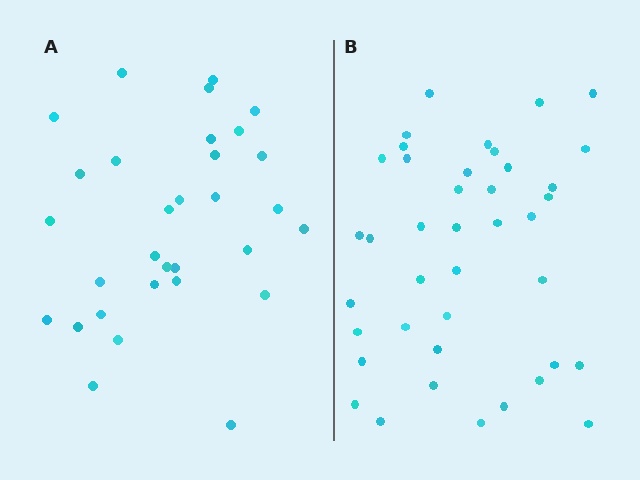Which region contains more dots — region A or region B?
Region B (the right region) has more dots.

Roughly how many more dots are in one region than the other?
Region B has roughly 8 or so more dots than region A.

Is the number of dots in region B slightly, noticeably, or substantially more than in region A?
Region B has noticeably more, but not dramatically so. The ratio is roughly 1.3 to 1.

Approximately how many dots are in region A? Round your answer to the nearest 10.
About 30 dots. (The exact count is 31, which rounds to 30.)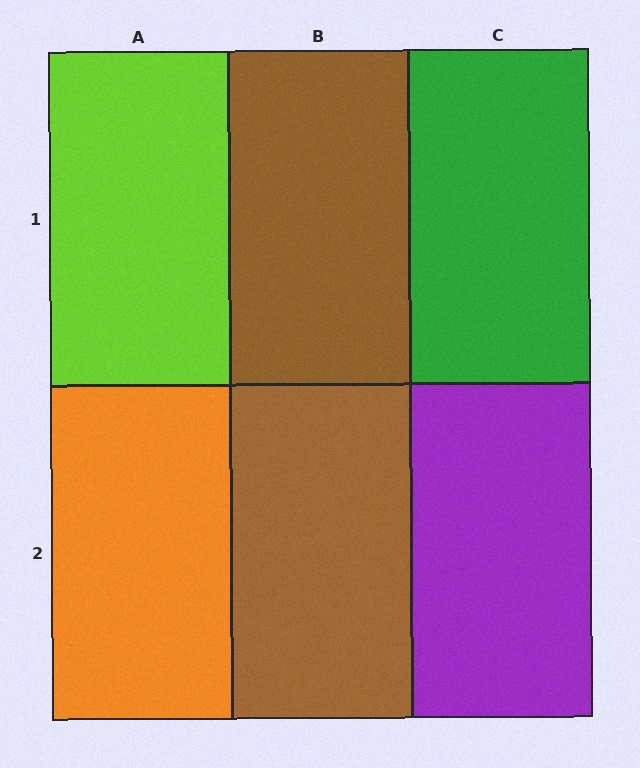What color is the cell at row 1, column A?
Lime.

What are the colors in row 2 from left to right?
Orange, brown, purple.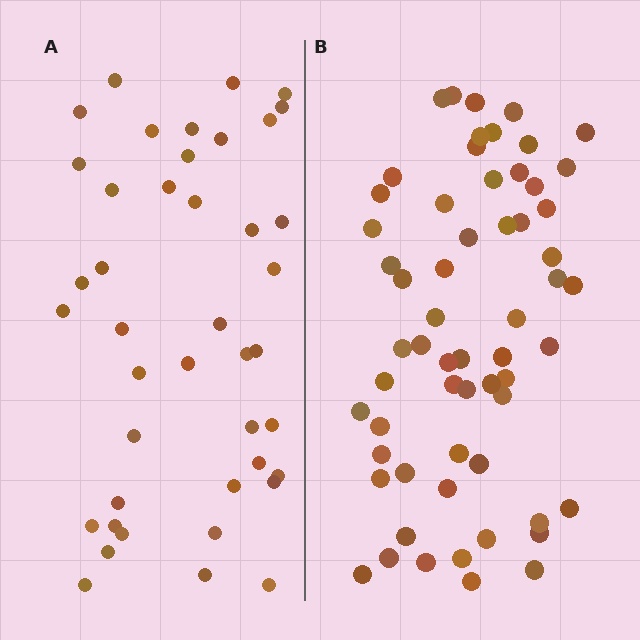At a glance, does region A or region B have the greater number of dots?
Region B (the right region) has more dots.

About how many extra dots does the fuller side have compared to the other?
Region B has approximately 20 more dots than region A.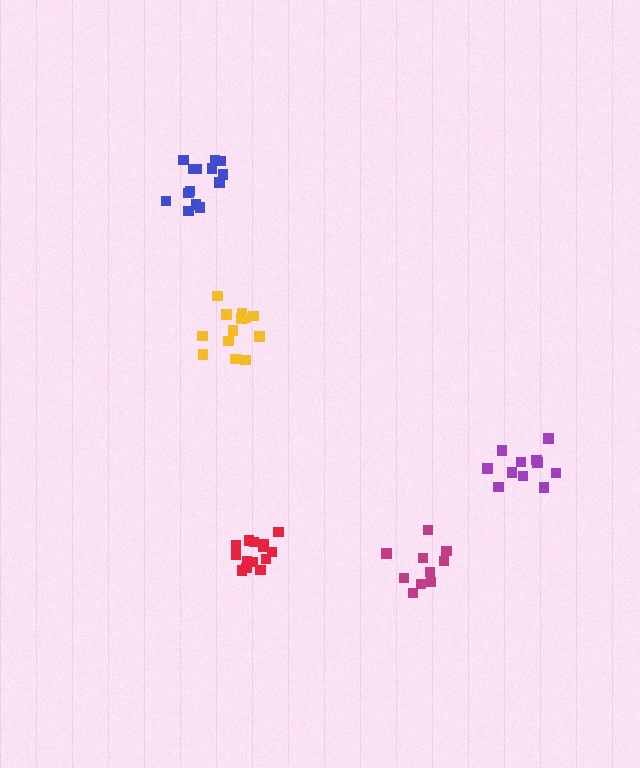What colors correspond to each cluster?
The clusters are colored: purple, yellow, red, blue, magenta.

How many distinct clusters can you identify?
There are 5 distinct clusters.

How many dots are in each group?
Group 1: 11 dots, Group 2: 13 dots, Group 3: 14 dots, Group 4: 14 dots, Group 5: 10 dots (62 total).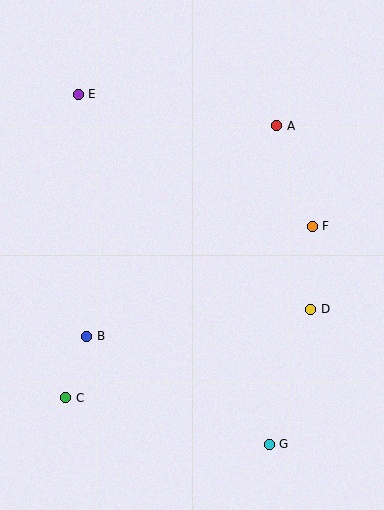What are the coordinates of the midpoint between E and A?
The midpoint between E and A is at (178, 110).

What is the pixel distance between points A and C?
The distance between A and C is 344 pixels.